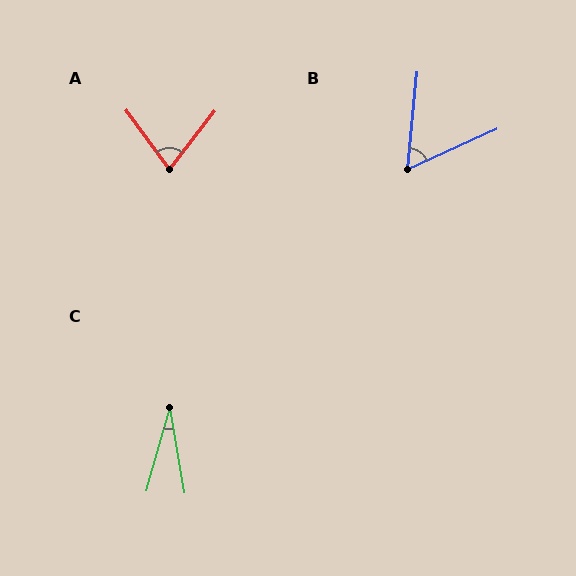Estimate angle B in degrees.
Approximately 60 degrees.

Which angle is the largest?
A, at approximately 73 degrees.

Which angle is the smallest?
C, at approximately 25 degrees.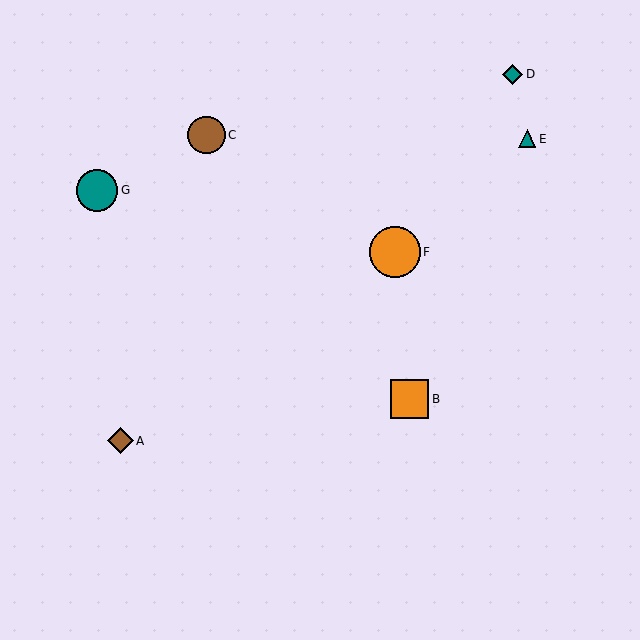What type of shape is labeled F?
Shape F is an orange circle.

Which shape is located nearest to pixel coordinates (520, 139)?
The teal triangle (labeled E) at (527, 139) is nearest to that location.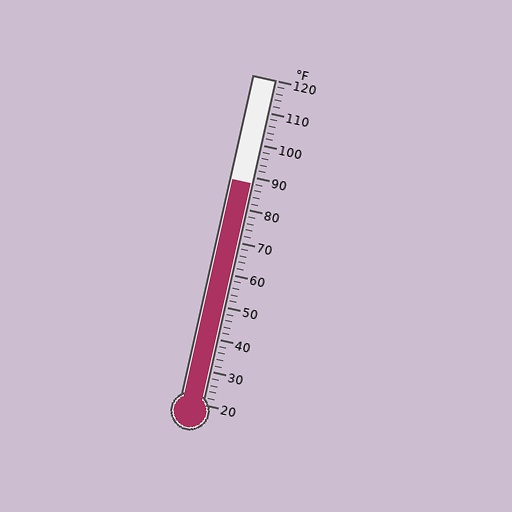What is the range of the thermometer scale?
The thermometer scale ranges from 20°F to 120°F.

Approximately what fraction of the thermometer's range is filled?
The thermometer is filled to approximately 70% of its range.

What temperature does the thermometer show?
The thermometer shows approximately 88°F.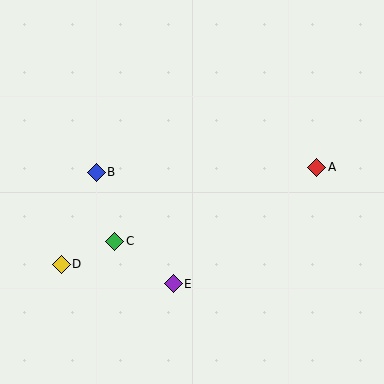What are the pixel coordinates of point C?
Point C is at (115, 241).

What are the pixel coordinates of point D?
Point D is at (61, 264).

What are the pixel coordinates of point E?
Point E is at (173, 284).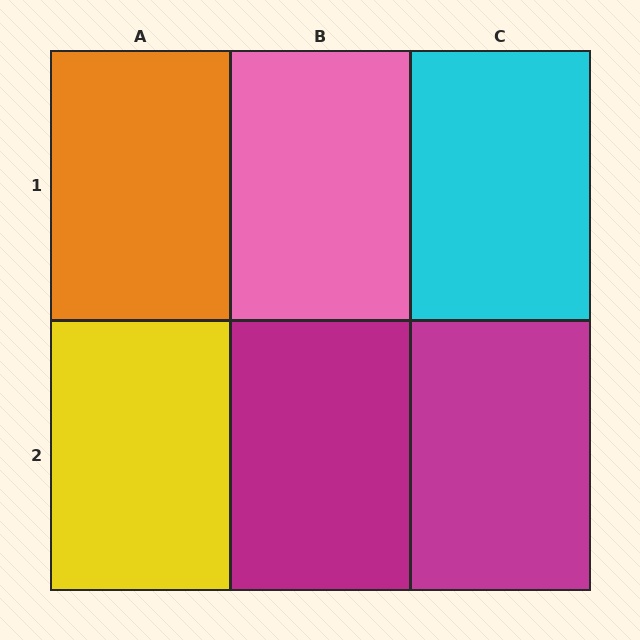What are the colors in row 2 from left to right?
Yellow, magenta, magenta.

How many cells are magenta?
2 cells are magenta.